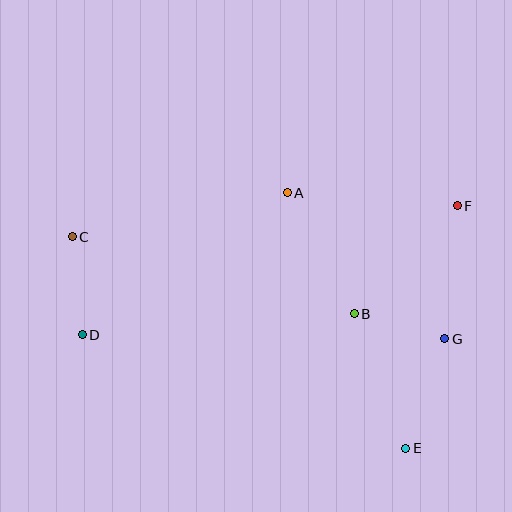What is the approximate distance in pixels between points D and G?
The distance between D and G is approximately 362 pixels.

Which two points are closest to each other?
Points B and G are closest to each other.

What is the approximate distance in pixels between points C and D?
The distance between C and D is approximately 98 pixels.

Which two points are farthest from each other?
Points D and F are farthest from each other.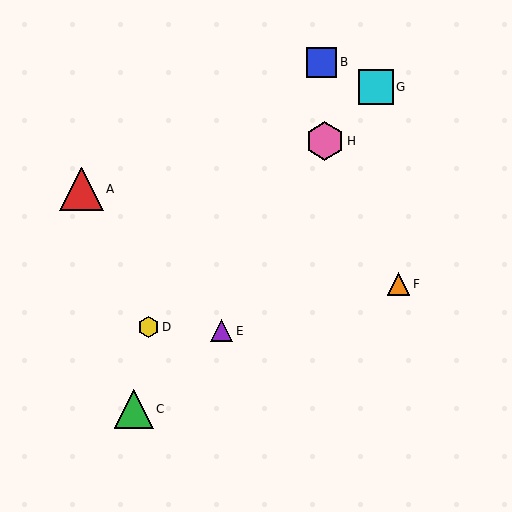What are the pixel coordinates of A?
Object A is at (82, 189).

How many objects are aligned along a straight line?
3 objects (D, G, H) are aligned along a straight line.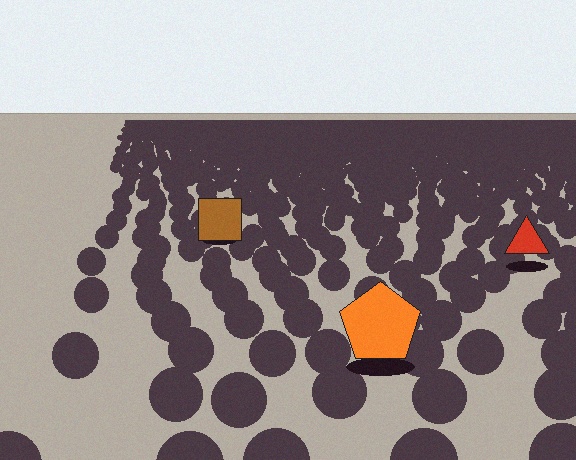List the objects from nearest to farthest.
From nearest to farthest: the orange pentagon, the red triangle, the brown square.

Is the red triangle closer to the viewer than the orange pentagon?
No. The orange pentagon is closer — you can tell from the texture gradient: the ground texture is coarser near it.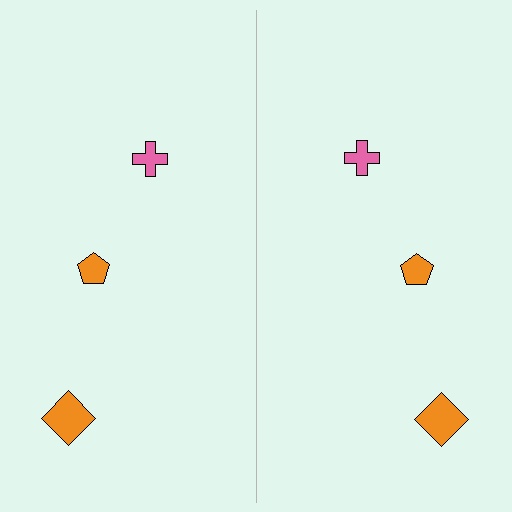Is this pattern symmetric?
Yes, this pattern has bilateral (reflection) symmetry.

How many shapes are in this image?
There are 6 shapes in this image.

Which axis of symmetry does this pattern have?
The pattern has a vertical axis of symmetry running through the center of the image.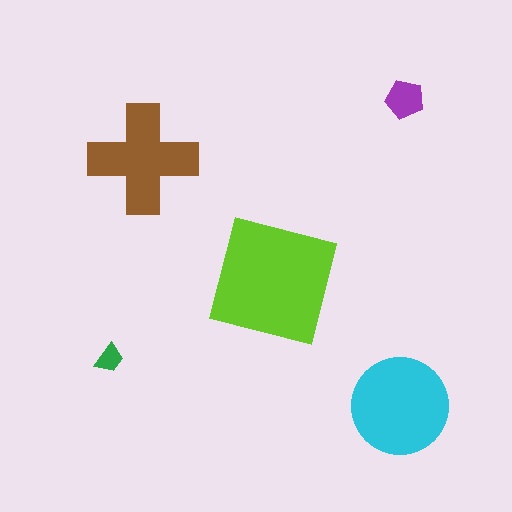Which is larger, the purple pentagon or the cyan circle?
The cyan circle.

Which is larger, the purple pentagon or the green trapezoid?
The purple pentagon.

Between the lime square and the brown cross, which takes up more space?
The lime square.